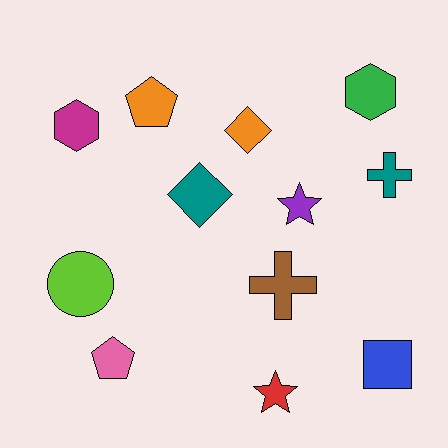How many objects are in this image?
There are 12 objects.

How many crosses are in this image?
There are 2 crosses.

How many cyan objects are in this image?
There are no cyan objects.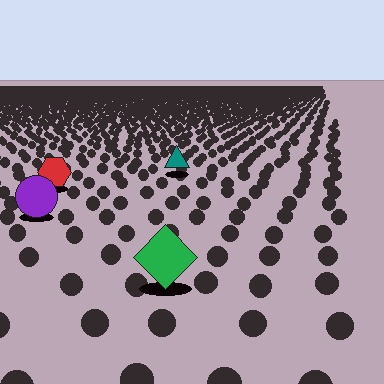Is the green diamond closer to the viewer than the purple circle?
Yes. The green diamond is closer — you can tell from the texture gradient: the ground texture is coarser near it.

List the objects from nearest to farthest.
From nearest to farthest: the green diamond, the purple circle, the red hexagon, the teal triangle.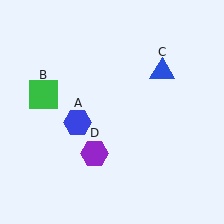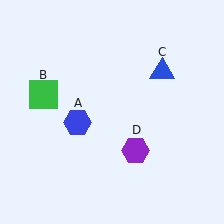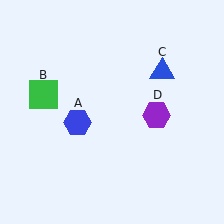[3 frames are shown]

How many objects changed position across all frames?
1 object changed position: purple hexagon (object D).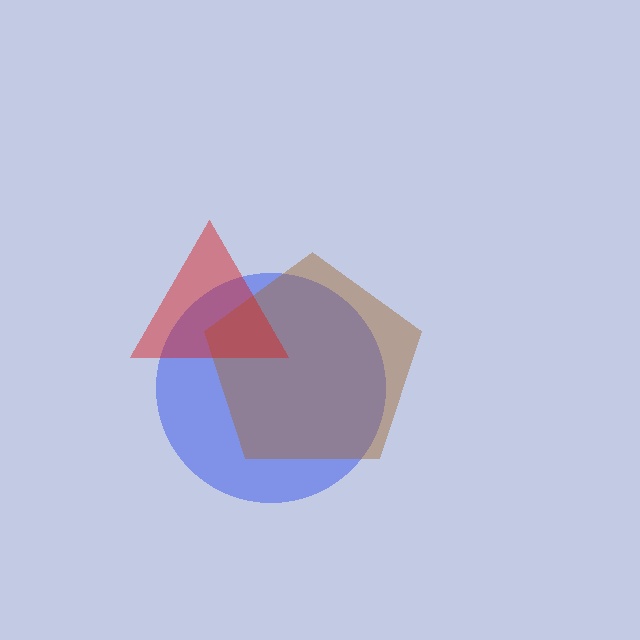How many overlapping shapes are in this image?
There are 3 overlapping shapes in the image.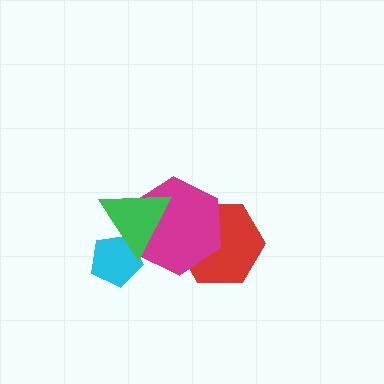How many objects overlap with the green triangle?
2 objects overlap with the green triangle.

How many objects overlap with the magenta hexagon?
3 objects overlap with the magenta hexagon.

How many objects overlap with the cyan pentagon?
2 objects overlap with the cyan pentagon.